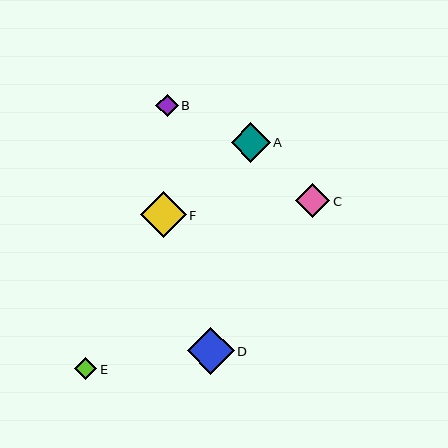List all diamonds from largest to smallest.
From largest to smallest: D, F, A, C, B, E.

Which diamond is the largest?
Diamond D is the largest with a size of approximately 47 pixels.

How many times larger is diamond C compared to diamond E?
Diamond C is approximately 1.5 times the size of diamond E.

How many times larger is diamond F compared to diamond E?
Diamond F is approximately 2.0 times the size of diamond E.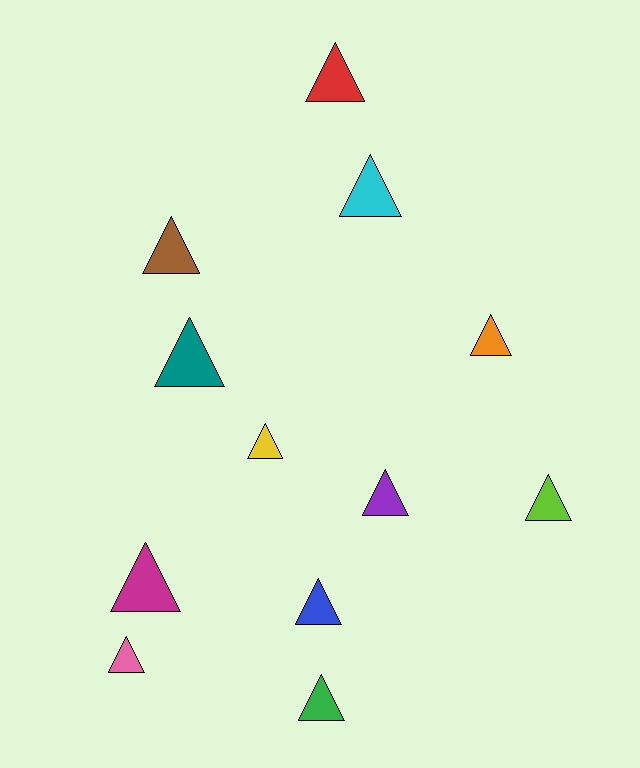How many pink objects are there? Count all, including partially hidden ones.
There is 1 pink object.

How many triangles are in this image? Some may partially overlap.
There are 12 triangles.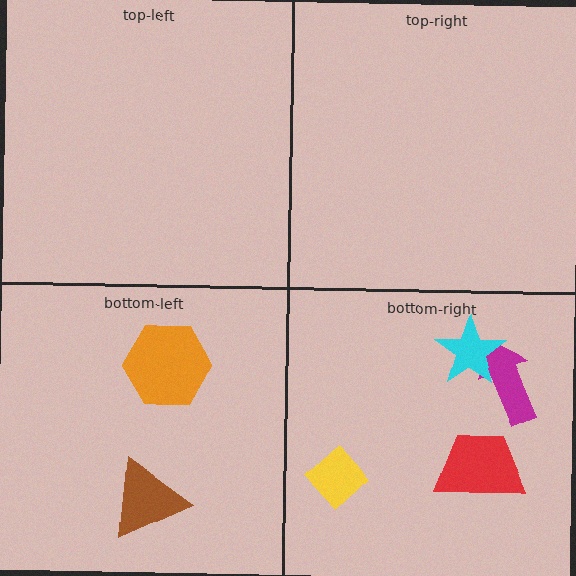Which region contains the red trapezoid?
The bottom-right region.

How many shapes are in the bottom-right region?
4.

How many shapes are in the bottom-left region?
2.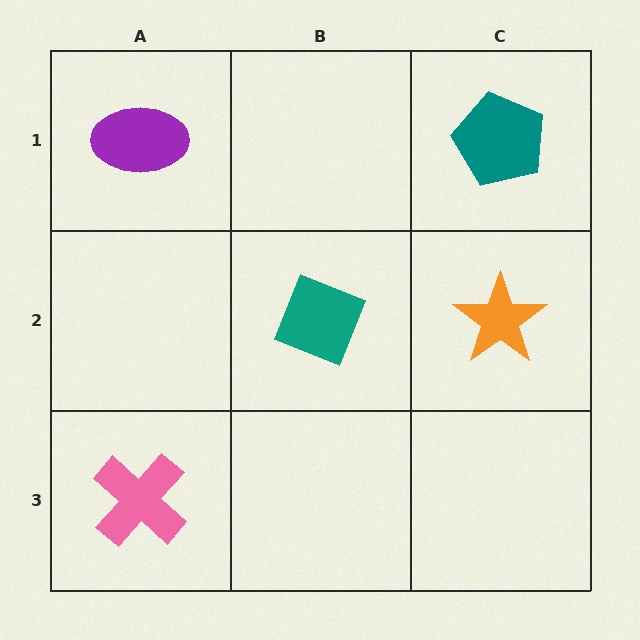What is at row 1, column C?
A teal pentagon.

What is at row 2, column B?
A teal diamond.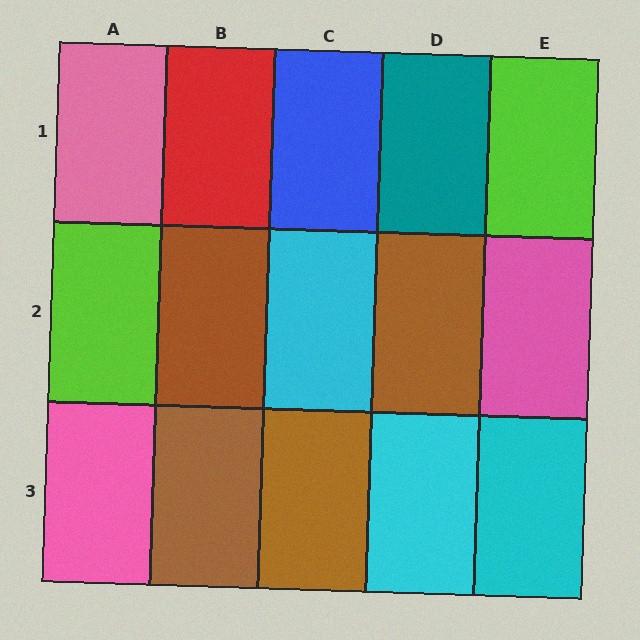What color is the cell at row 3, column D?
Cyan.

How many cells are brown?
4 cells are brown.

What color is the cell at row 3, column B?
Brown.